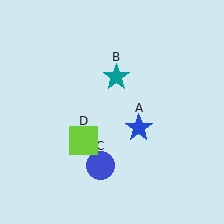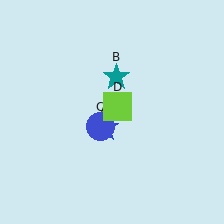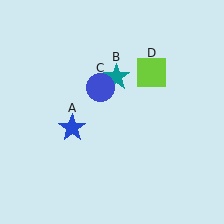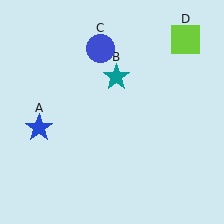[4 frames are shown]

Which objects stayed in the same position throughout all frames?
Teal star (object B) remained stationary.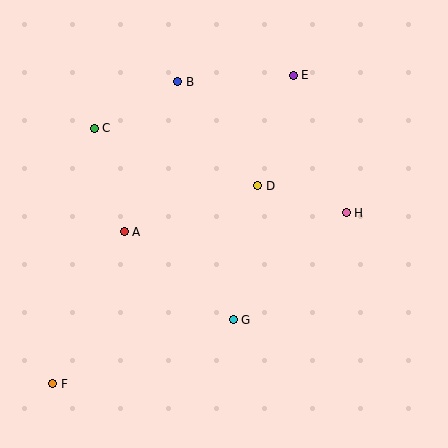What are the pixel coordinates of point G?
Point G is at (233, 320).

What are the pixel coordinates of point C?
Point C is at (94, 128).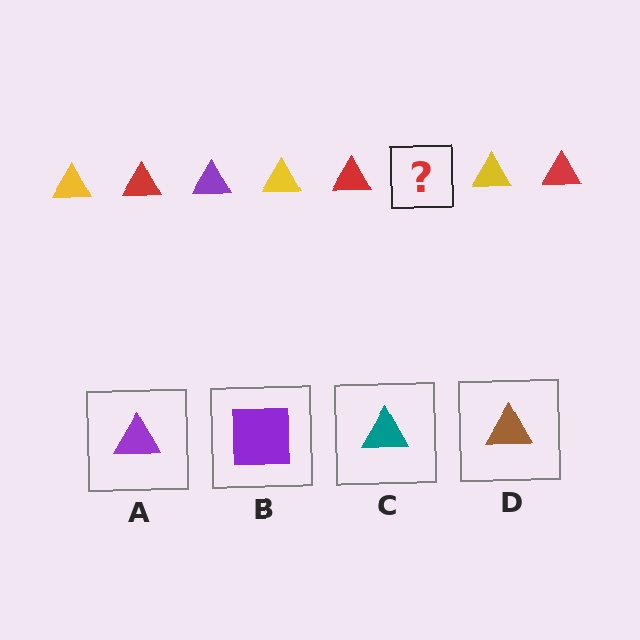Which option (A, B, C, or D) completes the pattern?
A.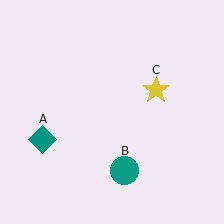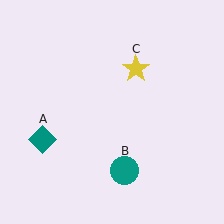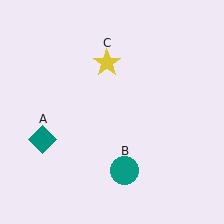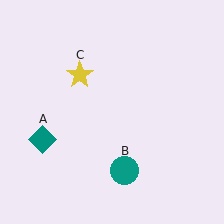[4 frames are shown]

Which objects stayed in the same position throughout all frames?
Teal diamond (object A) and teal circle (object B) remained stationary.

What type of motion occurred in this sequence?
The yellow star (object C) rotated counterclockwise around the center of the scene.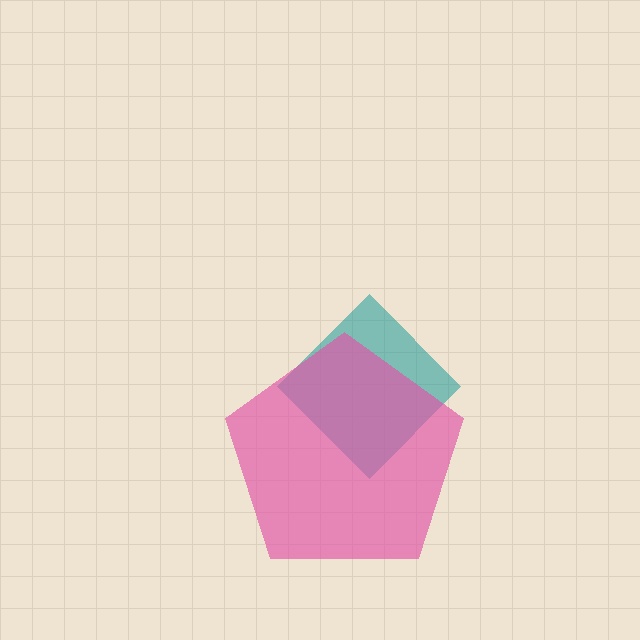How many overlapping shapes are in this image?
There are 2 overlapping shapes in the image.